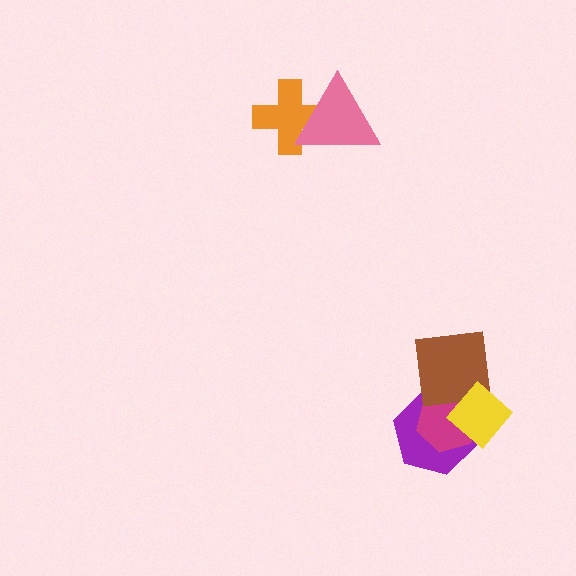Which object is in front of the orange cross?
The pink triangle is in front of the orange cross.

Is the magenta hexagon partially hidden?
Yes, it is partially covered by another shape.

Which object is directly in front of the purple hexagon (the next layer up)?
The magenta hexagon is directly in front of the purple hexagon.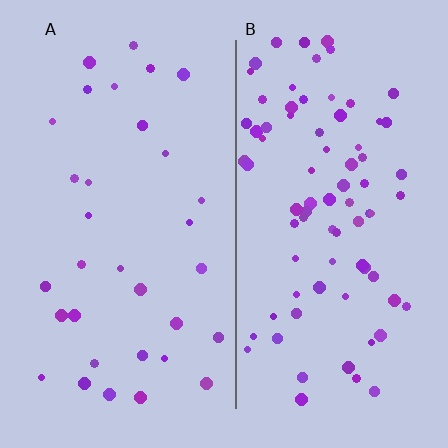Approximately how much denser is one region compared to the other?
Approximately 2.5× — region B over region A.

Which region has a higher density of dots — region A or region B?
B (the right).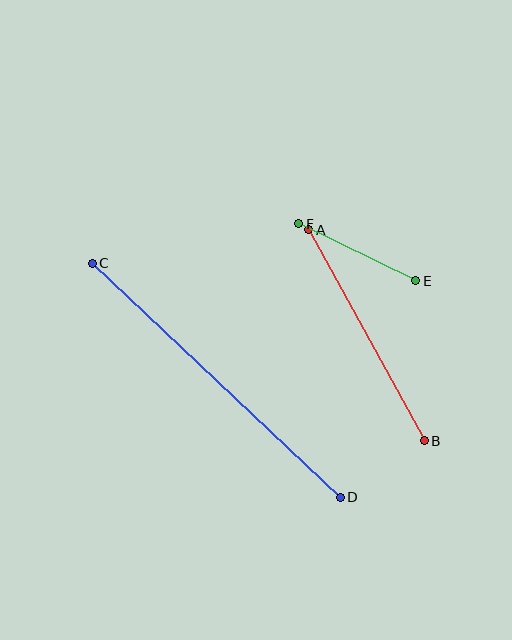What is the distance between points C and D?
The distance is approximately 341 pixels.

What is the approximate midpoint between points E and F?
The midpoint is at approximately (357, 252) pixels.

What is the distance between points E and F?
The distance is approximately 130 pixels.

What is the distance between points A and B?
The distance is approximately 241 pixels.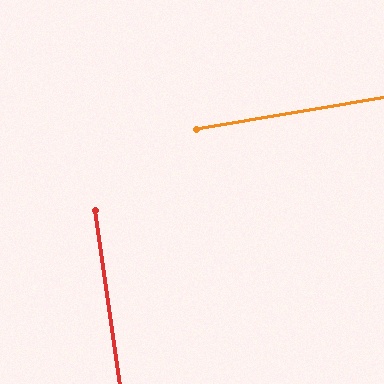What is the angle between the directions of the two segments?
Approximately 89 degrees.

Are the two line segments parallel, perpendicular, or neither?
Perpendicular — they meet at approximately 89°.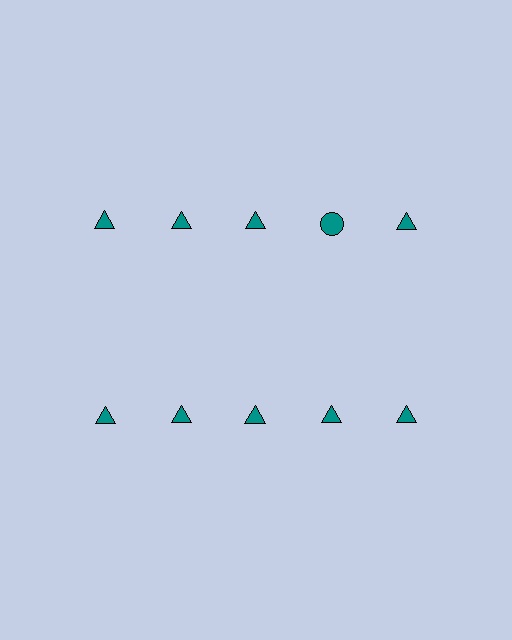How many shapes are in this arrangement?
There are 10 shapes arranged in a grid pattern.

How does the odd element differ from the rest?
It has a different shape: circle instead of triangle.